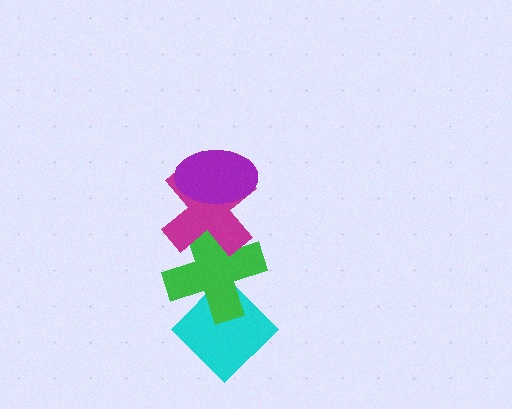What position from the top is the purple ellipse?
The purple ellipse is 1st from the top.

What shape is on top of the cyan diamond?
The green cross is on top of the cyan diamond.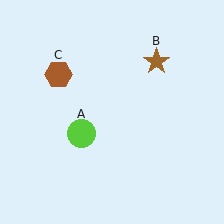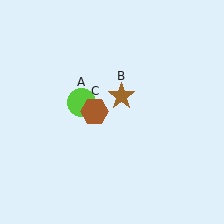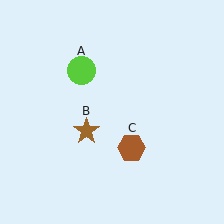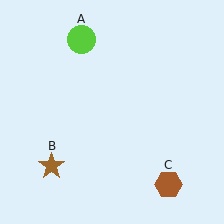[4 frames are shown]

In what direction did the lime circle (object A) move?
The lime circle (object A) moved up.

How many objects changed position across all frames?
3 objects changed position: lime circle (object A), brown star (object B), brown hexagon (object C).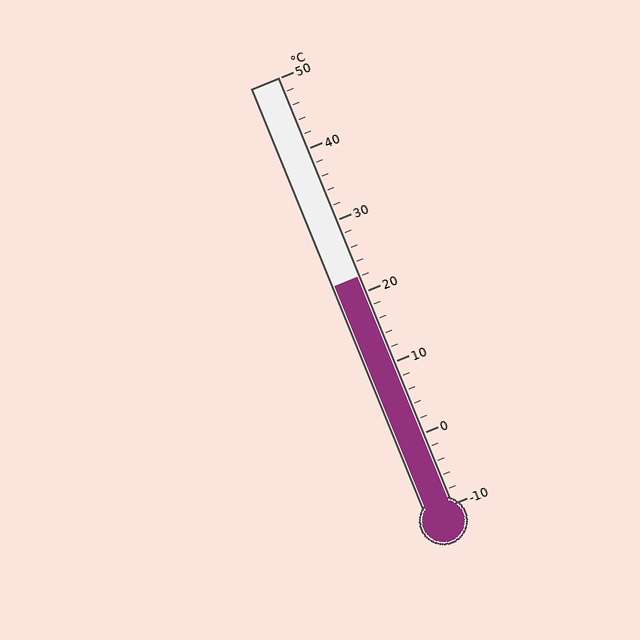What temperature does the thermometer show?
The thermometer shows approximately 22°C.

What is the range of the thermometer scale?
The thermometer scale ranges from -10°C to 50°C.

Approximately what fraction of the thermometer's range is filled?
The thermometer is filled to approximately 55% of its range.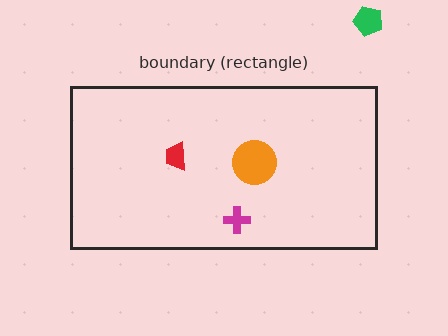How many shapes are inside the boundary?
3 inside, 1 outside.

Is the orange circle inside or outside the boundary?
Inside.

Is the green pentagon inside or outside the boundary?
Outside.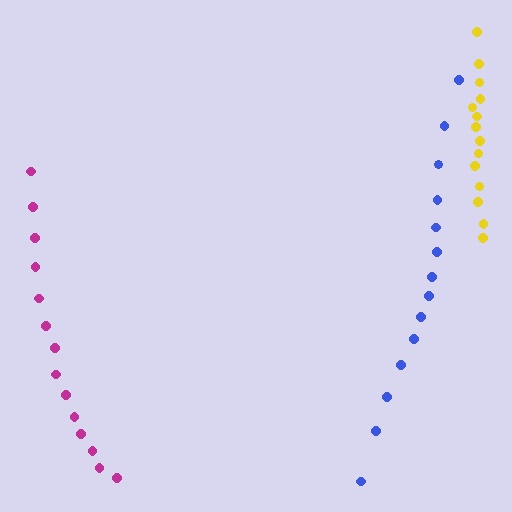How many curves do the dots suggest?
There are 3 distinct paths.